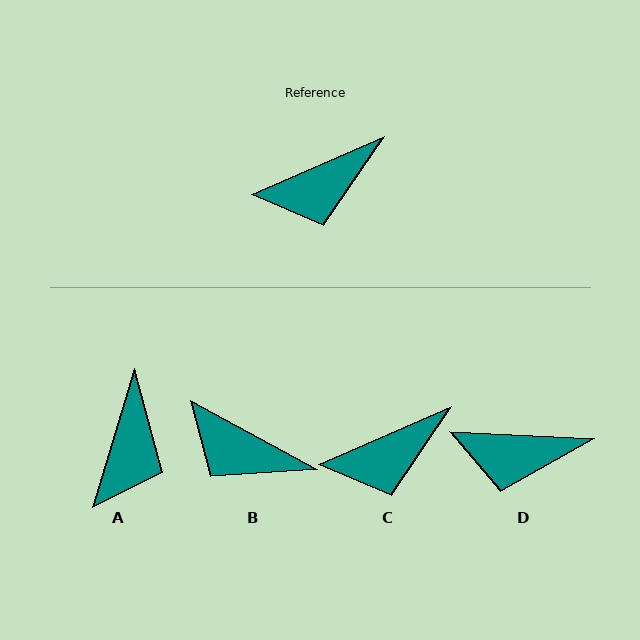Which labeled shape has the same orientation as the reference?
C.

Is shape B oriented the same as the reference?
No, it is off by about 52 degrees.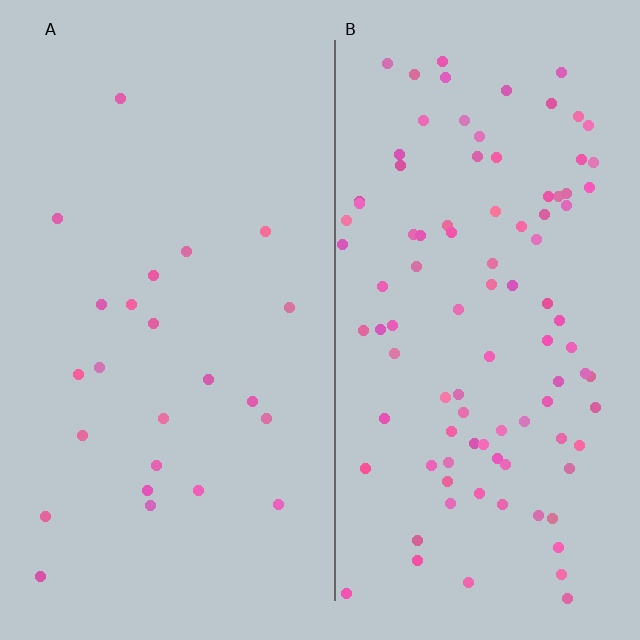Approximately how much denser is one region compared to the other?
Approximately 4.1× — region B over region A.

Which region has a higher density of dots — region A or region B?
B (the right).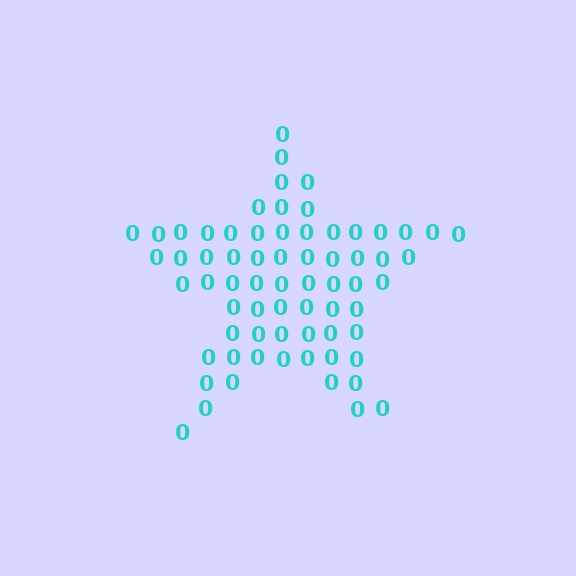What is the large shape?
The large shape is a star.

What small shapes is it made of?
It is made of small digit 0's.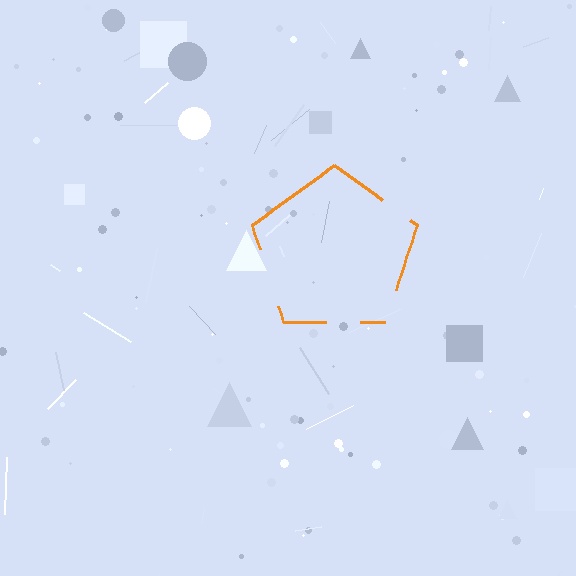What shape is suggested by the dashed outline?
The dashed outline suggests a pentagon.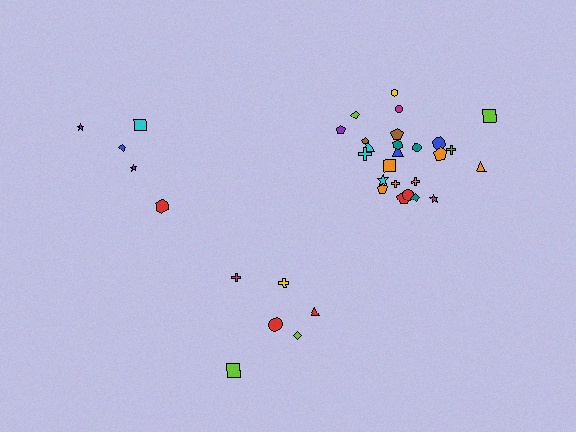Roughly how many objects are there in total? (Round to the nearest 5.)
Roughly 35 objects in total.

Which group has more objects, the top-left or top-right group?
The top-right group.